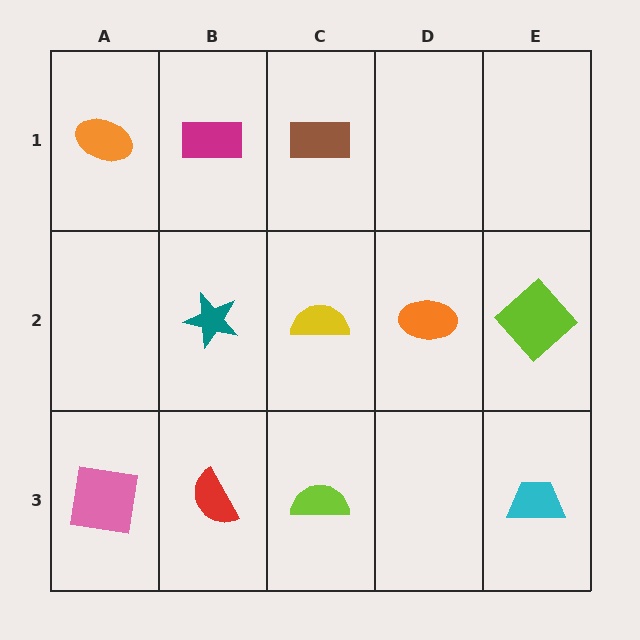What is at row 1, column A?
An orange ellipse.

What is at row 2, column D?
An orange ellipse.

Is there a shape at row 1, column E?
No, that cell is empty.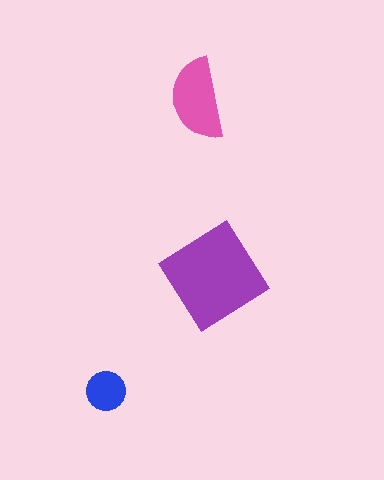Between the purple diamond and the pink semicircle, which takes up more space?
The purple diamond.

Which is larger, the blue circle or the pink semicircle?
The pink semicircle.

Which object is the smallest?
The blue circle.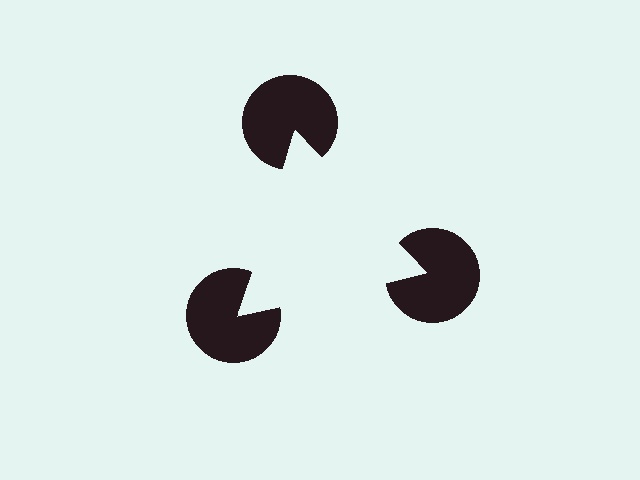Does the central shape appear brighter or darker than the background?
It typically appears slightly brighter than the background, even though no actual brightness change is drawn.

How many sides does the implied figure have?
3 sides.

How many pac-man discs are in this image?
There are 3 — one at each vertex of the illusory triangle.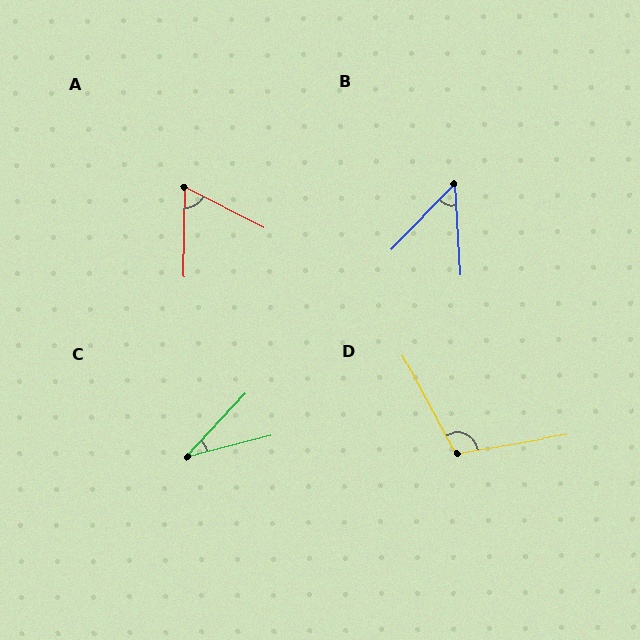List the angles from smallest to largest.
C (32°), B (48°), A (64°), D (109°).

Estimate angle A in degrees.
Approximately 64 degrees.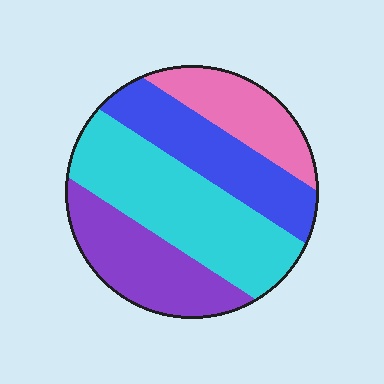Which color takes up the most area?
Cyan, at roughly 35%.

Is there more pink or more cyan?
Cyan.